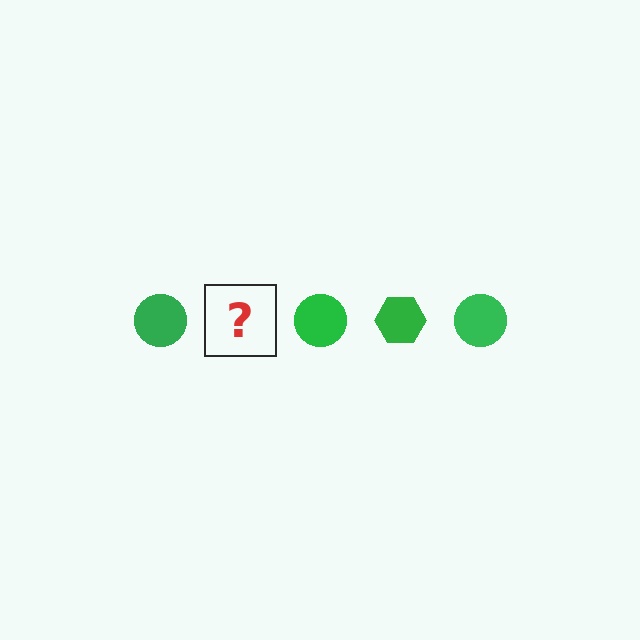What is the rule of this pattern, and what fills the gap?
The rule is that the pattern cycles through circle, hexagon shapes in green. The gap should be filled with a green hexagon.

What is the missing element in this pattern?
The missing element is a green hexagon.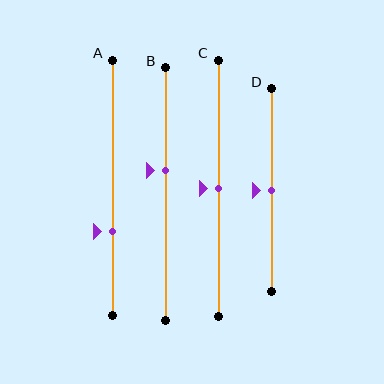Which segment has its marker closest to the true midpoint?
Segment C has its marker closest to the true midpoint.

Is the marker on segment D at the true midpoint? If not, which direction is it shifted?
Yes, the marker on segment D is at the true midpoint.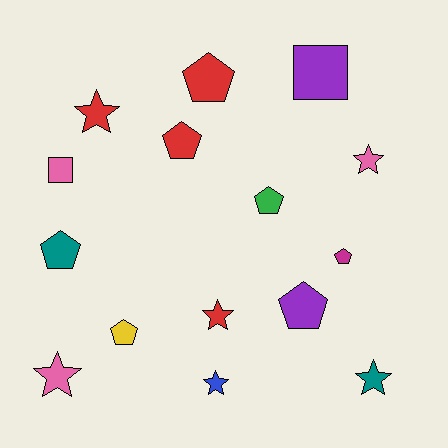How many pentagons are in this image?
There are 7 pentagons.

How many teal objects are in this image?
There are 2 teal objects.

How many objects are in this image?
There are 15 objects.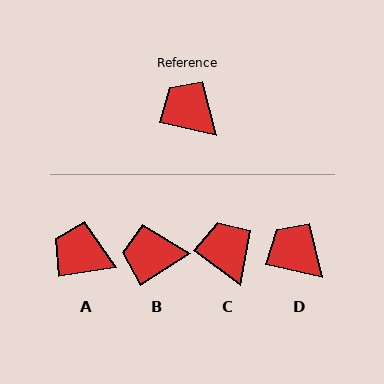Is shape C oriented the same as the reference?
No, it is off by about 24 degrees.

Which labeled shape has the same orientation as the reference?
D.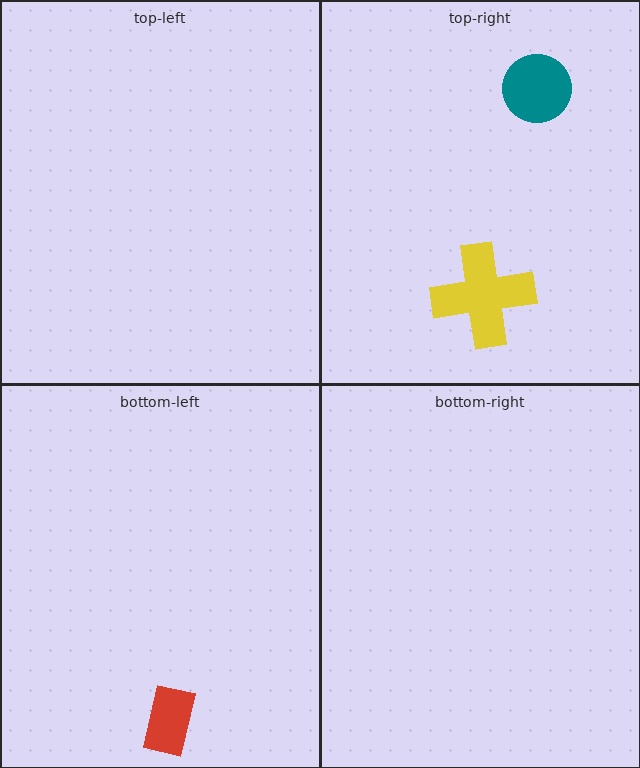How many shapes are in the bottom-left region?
1.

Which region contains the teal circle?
The top-right region.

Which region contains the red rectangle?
The bottom-left region.